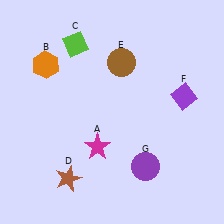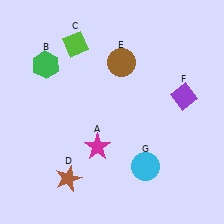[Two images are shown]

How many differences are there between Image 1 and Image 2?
There are 2 differences between the two images.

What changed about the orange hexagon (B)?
In Image 1, B is orange. In Image 2, it changed to green.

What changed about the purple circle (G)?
In Image 1, G is purple. In Image 2, it changed to cyan.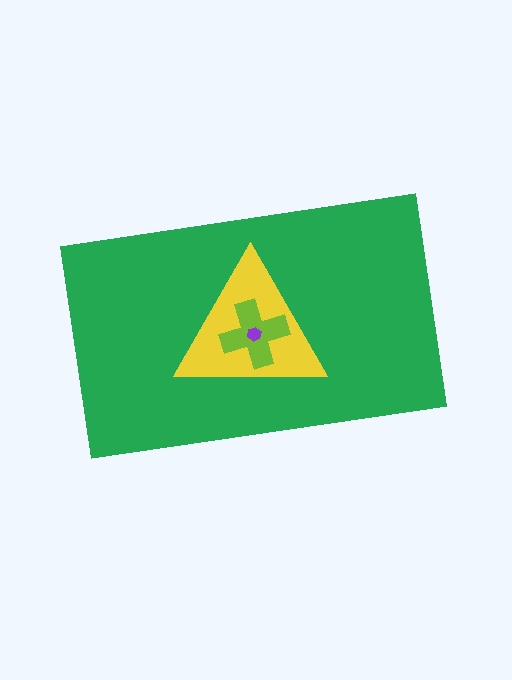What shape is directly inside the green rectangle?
The yellow triangle.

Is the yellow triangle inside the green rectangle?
Yes.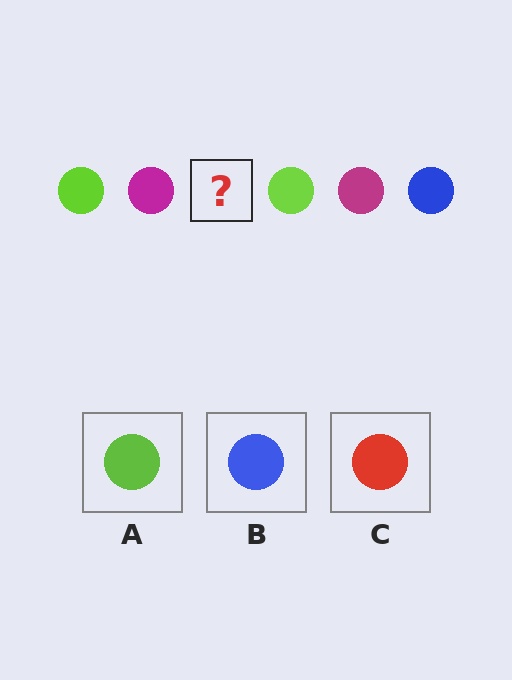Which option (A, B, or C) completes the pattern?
B.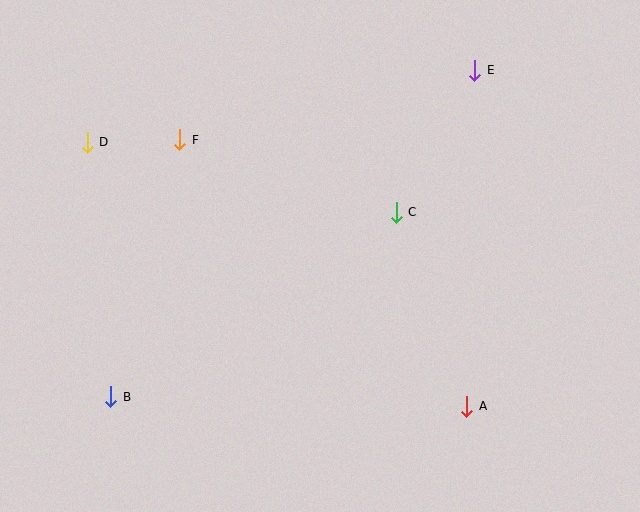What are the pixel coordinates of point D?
Point D is at (87, 142).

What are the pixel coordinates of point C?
Point C is at (396, 212).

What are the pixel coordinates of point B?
Point B is at (111, 397).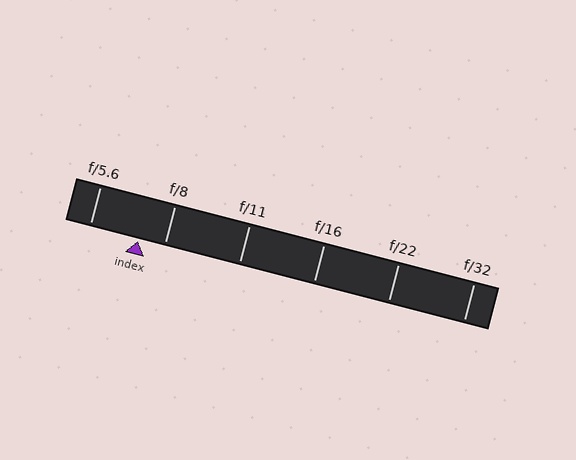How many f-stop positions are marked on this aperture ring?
There are 6 f-stop positions marked.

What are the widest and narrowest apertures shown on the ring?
The widest aperture shown is f/5.6 and the narrowest is f/32.